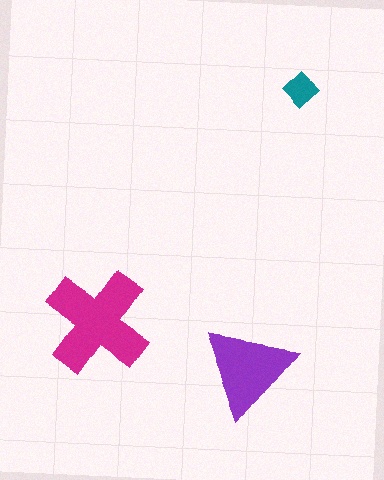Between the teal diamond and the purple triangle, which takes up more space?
The purple triangle.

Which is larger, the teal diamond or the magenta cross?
The magenta cross.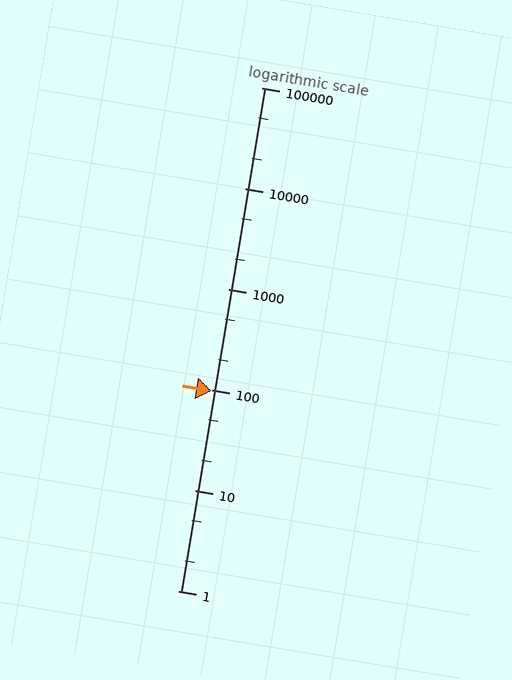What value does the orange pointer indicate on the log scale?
The pointer indicates approximately 97.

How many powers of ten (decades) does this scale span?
The scale spans 5 decades, from 1 to 100000.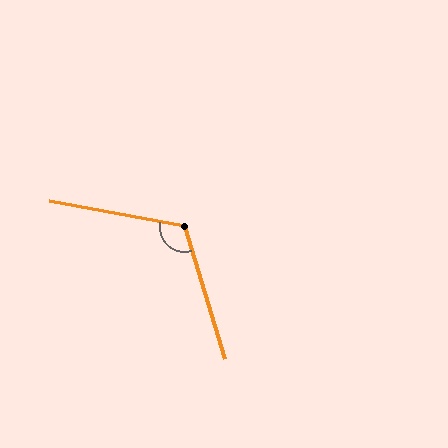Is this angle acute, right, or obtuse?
It is obtuse.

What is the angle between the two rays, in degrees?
Approximately 117 degrees.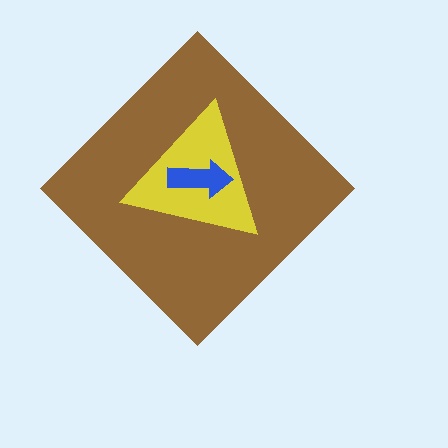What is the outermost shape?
The brown diamond.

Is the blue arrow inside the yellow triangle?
Yes.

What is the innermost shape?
The blue arrow.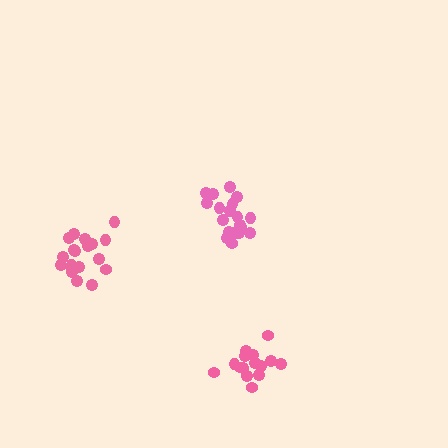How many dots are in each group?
Group 1: 19 dots, Group 2: 19 dots, Group 3: 15 dots (53 total).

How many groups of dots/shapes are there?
There are 3 groups.